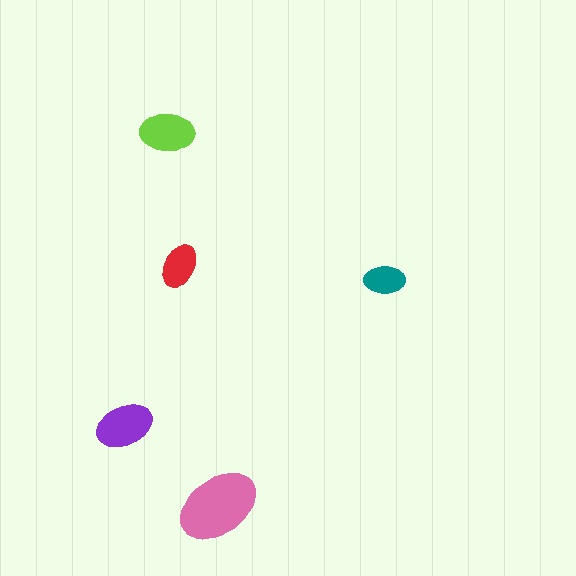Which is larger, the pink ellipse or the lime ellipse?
The pink one.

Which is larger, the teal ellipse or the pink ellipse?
The pink one.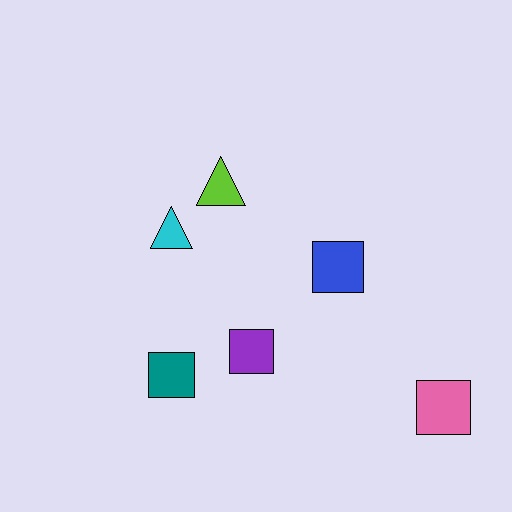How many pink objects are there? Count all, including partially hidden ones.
There is 1 pink object.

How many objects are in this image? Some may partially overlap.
There are 6 objects.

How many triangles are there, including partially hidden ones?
There are 2 triangles.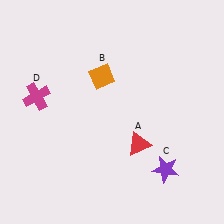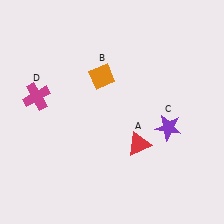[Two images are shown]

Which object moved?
The purple star (C) moved up.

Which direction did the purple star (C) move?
The purple star (C) moved up.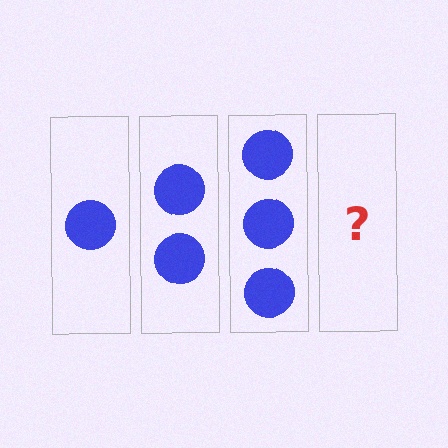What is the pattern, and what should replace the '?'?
The pattern is that each step adds one more circle. The '?' should be 4 circles.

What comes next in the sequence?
The next element should be 4 circles.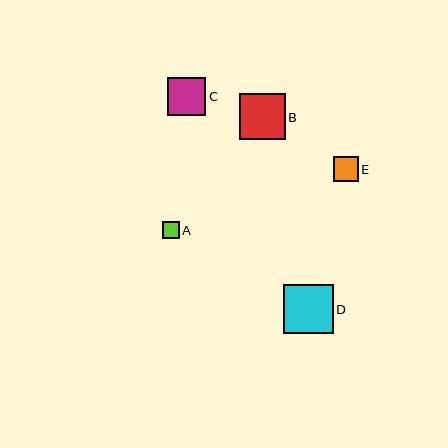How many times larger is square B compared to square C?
Square B is approximately 1.2 times the size of square C.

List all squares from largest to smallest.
From largest to smallest: D, B, C, E, A.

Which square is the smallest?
Square A is the smallest with a size of approximately 17 pixels.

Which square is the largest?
Square D is the largest with a size of approximately 50 pixels.